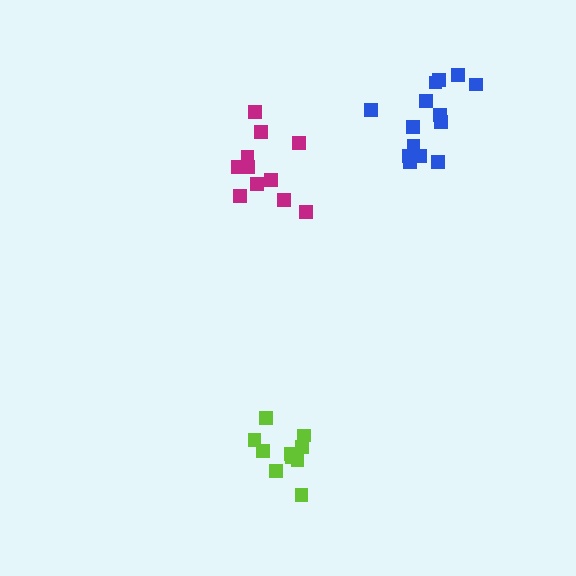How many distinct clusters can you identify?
There are 3 distinct clusters.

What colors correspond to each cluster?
The clusters are colored: lime, blue, magenta.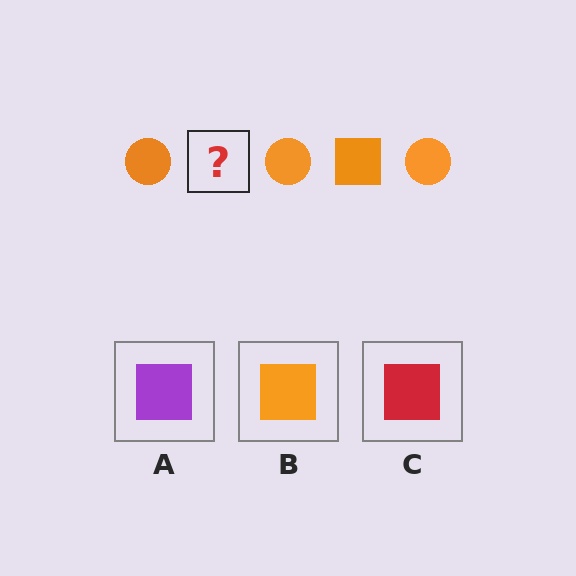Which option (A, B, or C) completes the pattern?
B.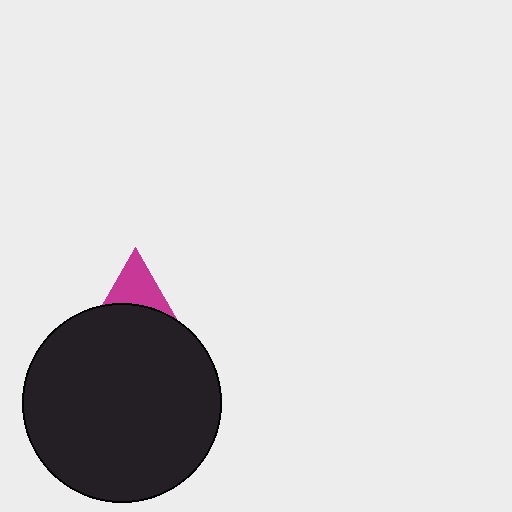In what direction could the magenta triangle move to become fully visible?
The magenta triangle could move up. That would shift it out from behind the black circle entirely.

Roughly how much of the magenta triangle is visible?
A small part of it is visible (roughly 38%).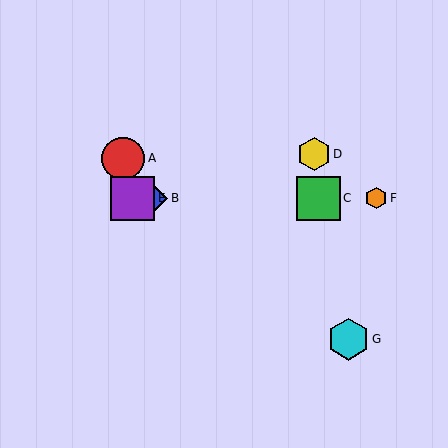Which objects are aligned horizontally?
Objects B, C, E, F are aligned horizontally.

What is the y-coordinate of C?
Object C is at y≈198.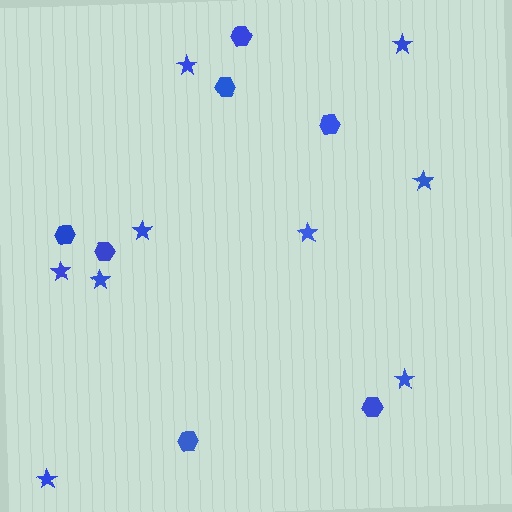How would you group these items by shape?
There are 2 groups: one group of stars (9) and one group of hexagons (7).